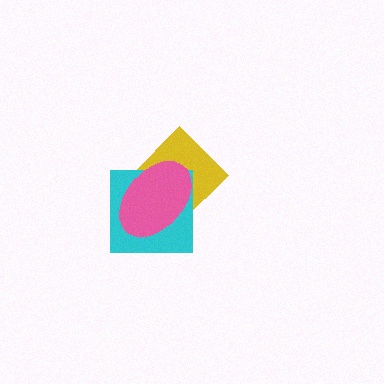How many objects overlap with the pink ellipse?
2 objects overlap with the pink ellipse.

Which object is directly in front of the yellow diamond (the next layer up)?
The cyan square is directly in front of the yellow diamond.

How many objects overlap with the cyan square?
2 objects overlap with the cyan square.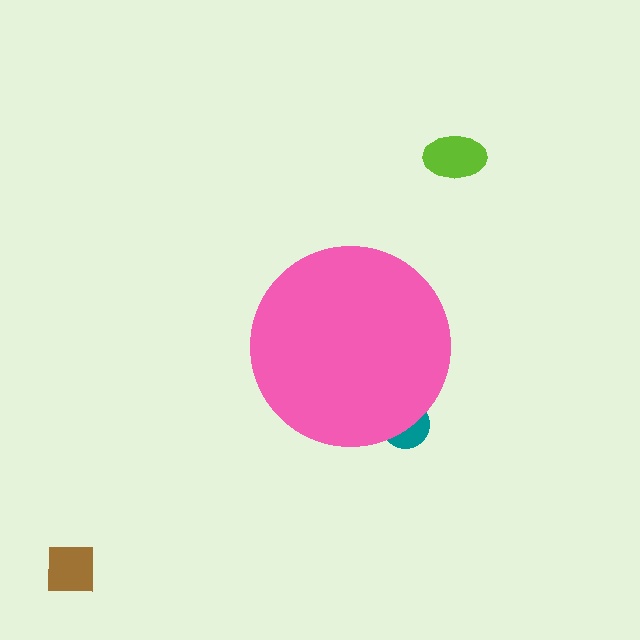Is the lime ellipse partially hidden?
No, the lime ellipse is fully visible.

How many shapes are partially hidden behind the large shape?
1 shape is partially hidden.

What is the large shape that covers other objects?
A pink circle.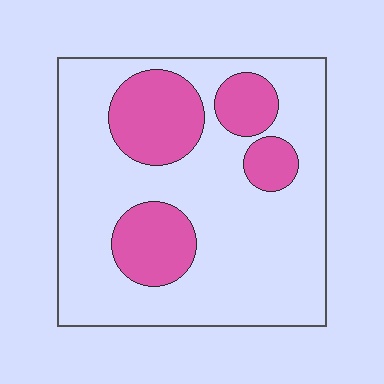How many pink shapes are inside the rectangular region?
4.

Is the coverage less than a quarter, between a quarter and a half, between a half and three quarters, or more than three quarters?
Between a quarter and a half.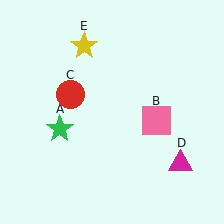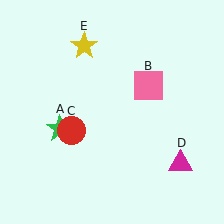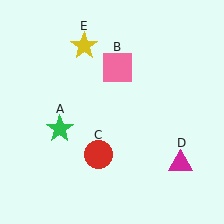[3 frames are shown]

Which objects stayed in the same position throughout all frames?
Green star (object A) and magenta triangle (object D) and yellow star (object E) remained stationary.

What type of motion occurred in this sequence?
The pink square (object B), red circle (object C) rotated counterclockwise around the center of the scene.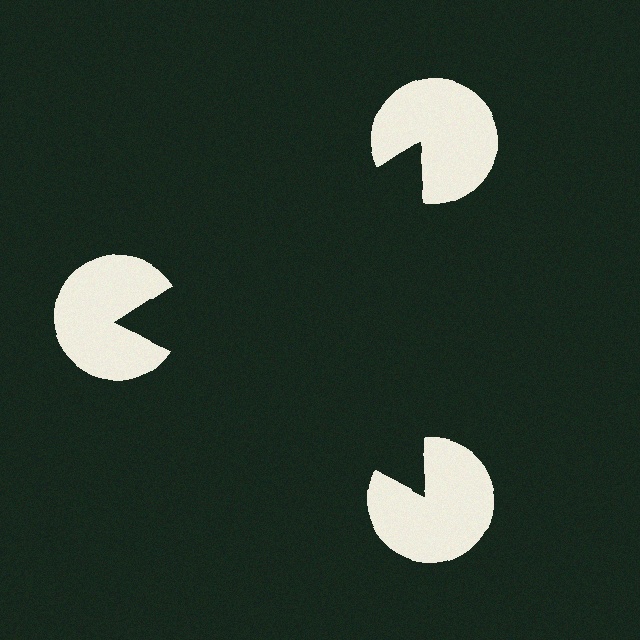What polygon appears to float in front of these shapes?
An illusory triangle — its edges are inferred from the aligned wedge cuts in the pac-man discs, not physically drawn.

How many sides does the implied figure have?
3 sides.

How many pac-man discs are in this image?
There are 3 — one at each vertex of the illusory triangle.